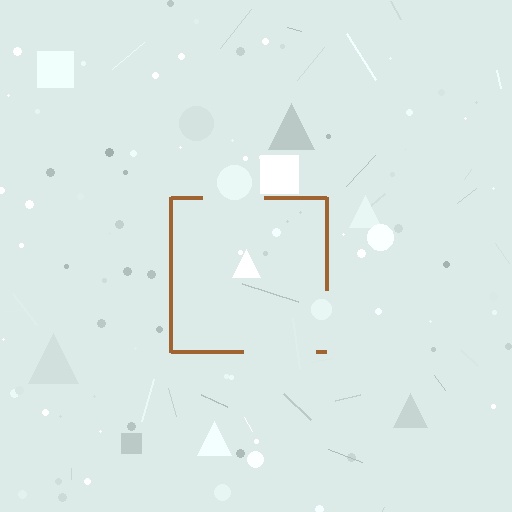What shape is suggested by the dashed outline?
The dashed outline suggests a square.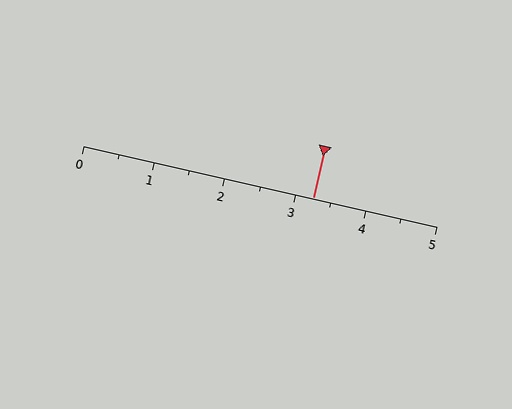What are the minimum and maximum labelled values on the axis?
The axis runs from 0 to 5.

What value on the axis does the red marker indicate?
The marker indicates approximately 3.2.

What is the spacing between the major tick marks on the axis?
The major ticks are spaced 1 apart.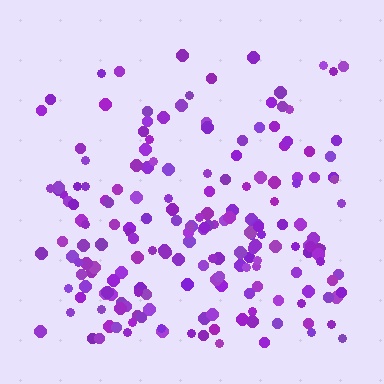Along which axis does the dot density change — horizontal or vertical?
Vertical.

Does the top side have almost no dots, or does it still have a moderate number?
Still a moderate number, just noticeably fewer than the bottom.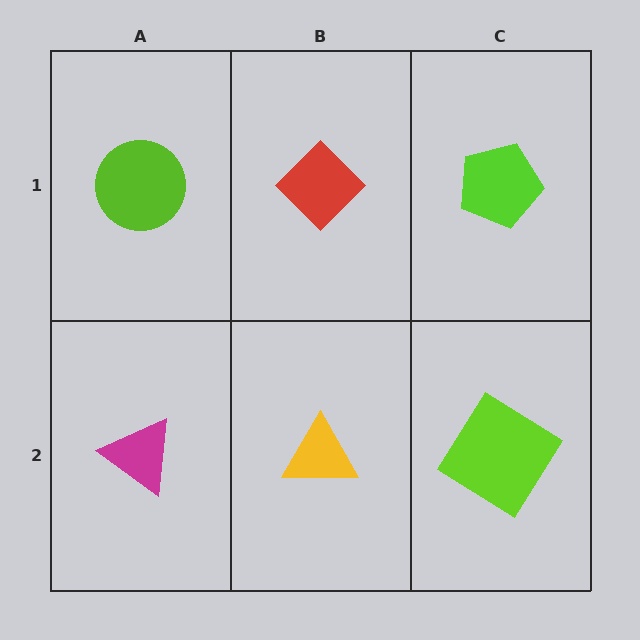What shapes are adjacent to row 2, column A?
A lime circle (row 1, column A), a yellow triangle (row 2, column B).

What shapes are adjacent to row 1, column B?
A yellow triangle (row 2, column B), a lime circle (row 1, column A), a lime pentagon (row 1, column C).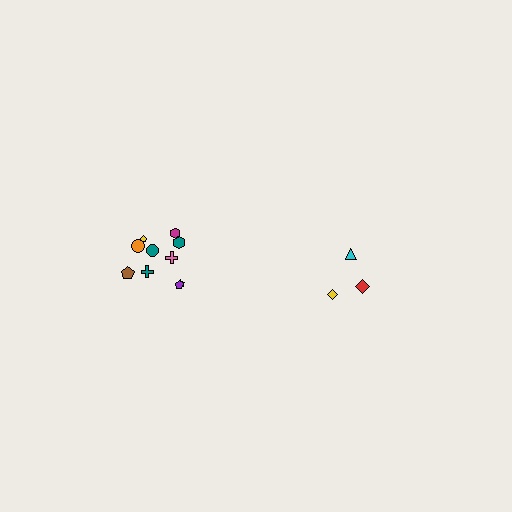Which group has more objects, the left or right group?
The left group.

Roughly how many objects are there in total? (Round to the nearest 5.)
Roughly 15 objects in total.